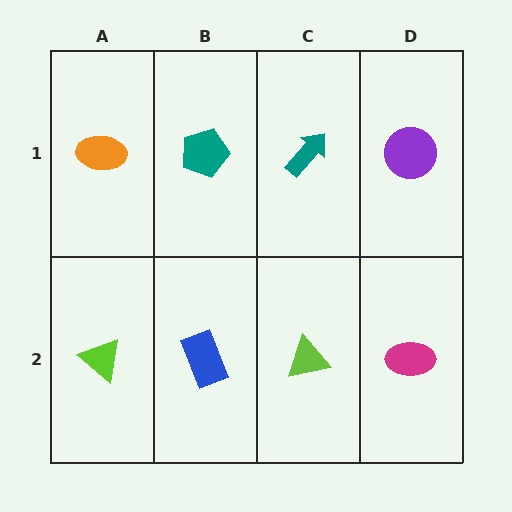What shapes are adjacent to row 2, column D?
A purple circle (row 1, column D), a lime triangle (row 2, column C).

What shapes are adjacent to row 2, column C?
A teal arrow (row 1, column C), a blue rectangle (row 2, column B), a magenta ellipse (row 2, column D).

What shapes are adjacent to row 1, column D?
A magenta ellipse (row 2, column D), a teal arrow (row 1, column C).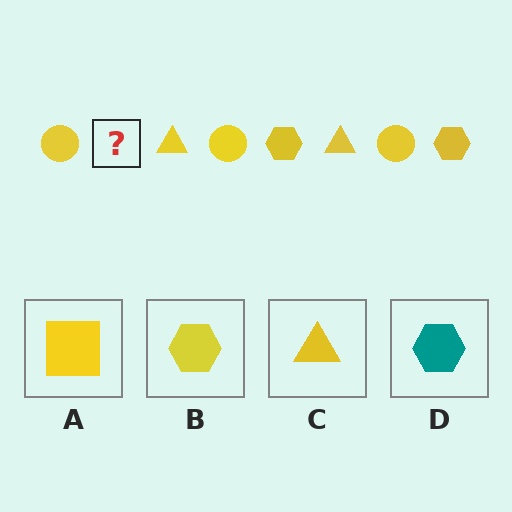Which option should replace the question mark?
Option B.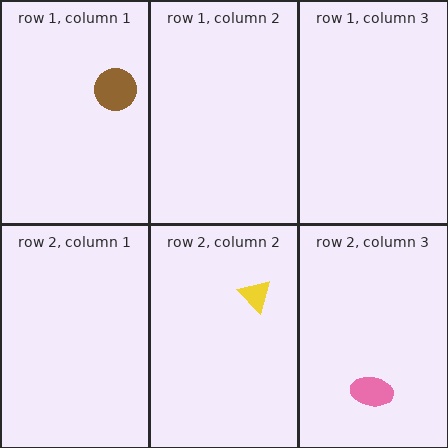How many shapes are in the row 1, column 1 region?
1.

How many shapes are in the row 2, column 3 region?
1.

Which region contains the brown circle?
The row 1, column 1 region.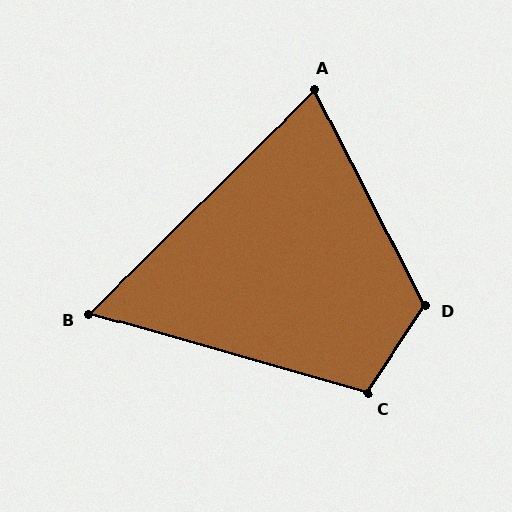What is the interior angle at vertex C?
Approximately 108 degrees (obtuse).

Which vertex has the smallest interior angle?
B, at approximately 61 degrees.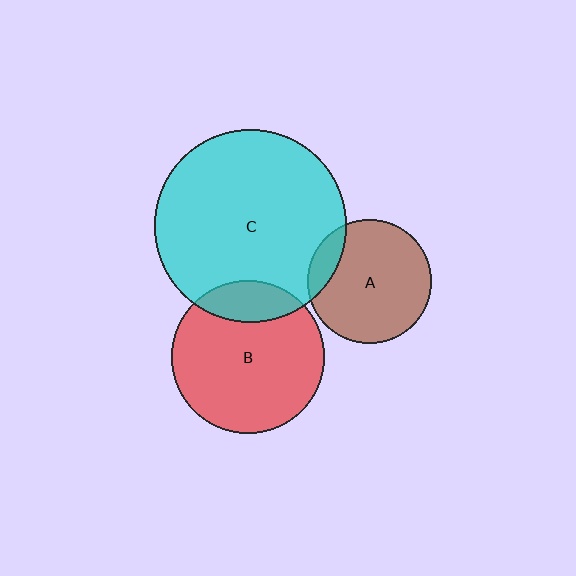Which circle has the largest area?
Circle C (cyan).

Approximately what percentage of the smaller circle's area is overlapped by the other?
Approximately 15%.